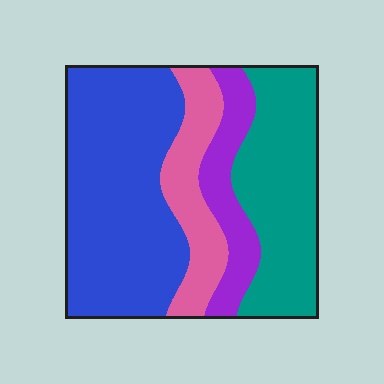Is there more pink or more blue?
Blue.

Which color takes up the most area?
Blue, at roughly 45%.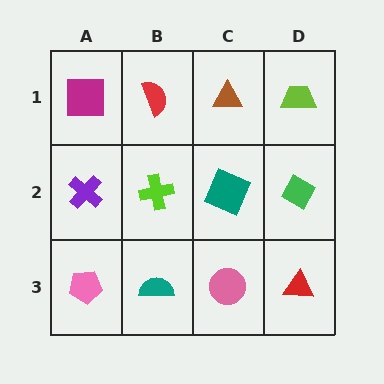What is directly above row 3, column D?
A green diamond.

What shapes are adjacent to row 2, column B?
A red semicircle (row 1, column B), a teal semicircle (row 3, column B), a purple cross (row 2, column A), a teal square (row 2, column C).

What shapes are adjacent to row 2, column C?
A brown triangle (row 1, column C), a pink circle (row 3, column C), a lime cross (row 2, column B), a green diamond (row 2, column D).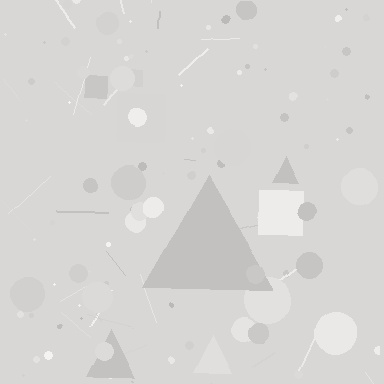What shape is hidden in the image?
A triangle is hidden in the image.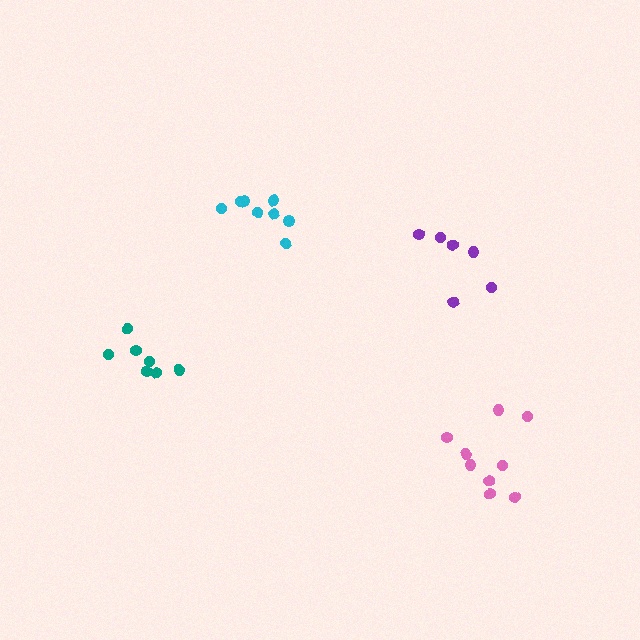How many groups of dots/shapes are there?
There are 4 groups.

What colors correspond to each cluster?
The clusters are colored: teal, purple, pink, cyan.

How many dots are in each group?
Group 1: 7 dots, Group 2: 6 dots, Group 3: 9 dots, Group 4: 8 dots (30 total).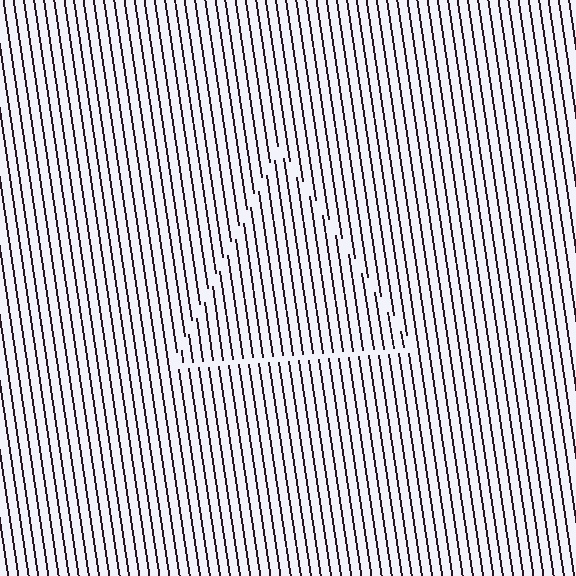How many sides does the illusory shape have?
3 sides — the line-ends trace a triangle.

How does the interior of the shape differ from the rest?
The interior of the shape contains the same grating, shifted by half a period — the contour is defined by the phase discontinuity where line-ends from the inner and outer gratings abut.